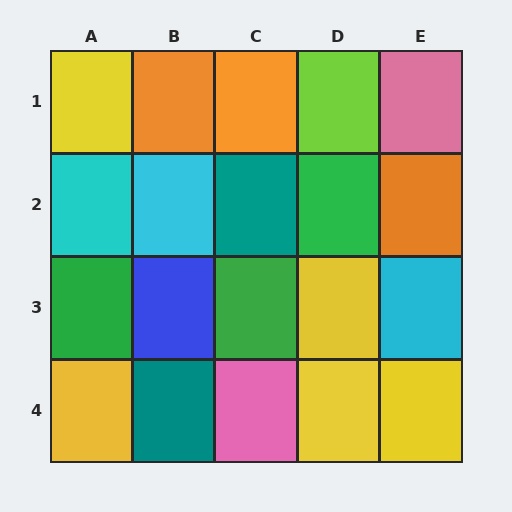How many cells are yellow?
5 cells are yellow.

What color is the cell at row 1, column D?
Lime.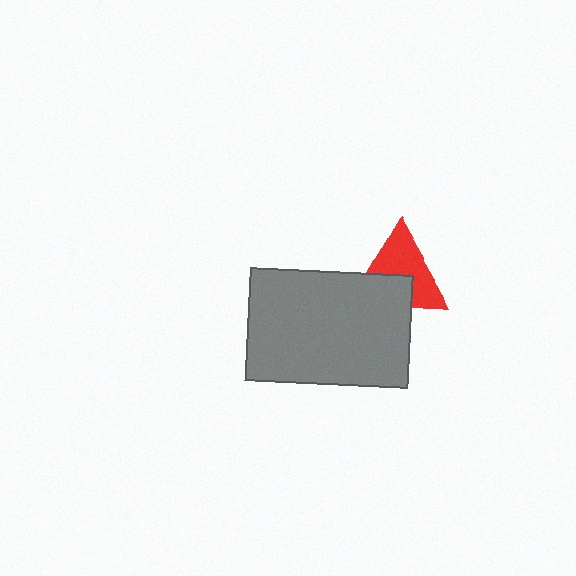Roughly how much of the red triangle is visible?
About half of it is visible (roughly 61%).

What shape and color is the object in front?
The object in front is a gray rectangle.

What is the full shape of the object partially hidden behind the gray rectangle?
The partially hidden object is a red triangle.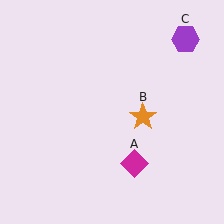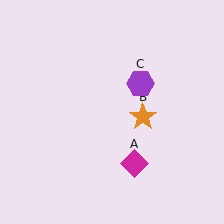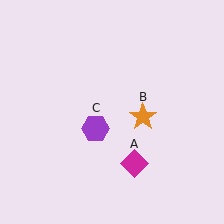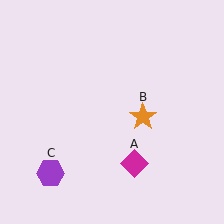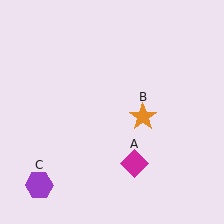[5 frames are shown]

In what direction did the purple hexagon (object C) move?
The purple hexagon (object C) moved down and to the left.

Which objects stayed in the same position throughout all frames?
Magenta diamond (object A) and orange star (object B) remained stationary.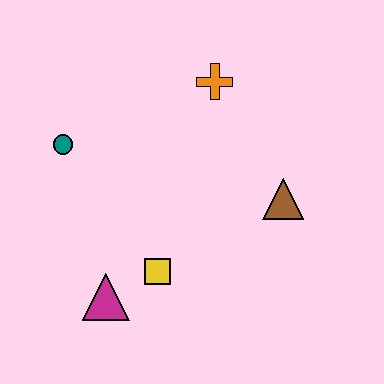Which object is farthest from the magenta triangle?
The orange cross is farthest from the magenta triangle.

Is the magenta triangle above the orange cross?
No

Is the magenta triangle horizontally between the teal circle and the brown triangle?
Yes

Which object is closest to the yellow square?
The magenta triangle is closest to the yellow square.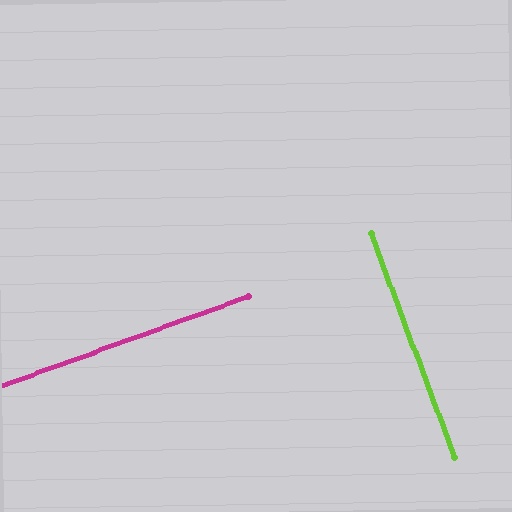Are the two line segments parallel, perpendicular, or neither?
Perpendicular — they meet at approximately 89°.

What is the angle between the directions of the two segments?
Approximately 89 degrees.